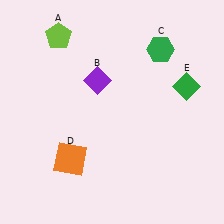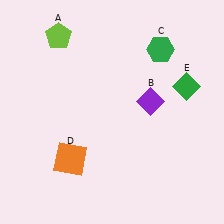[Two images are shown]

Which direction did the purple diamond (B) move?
The purple diamond (B) moved right.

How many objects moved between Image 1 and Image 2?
1 object moved between the two images.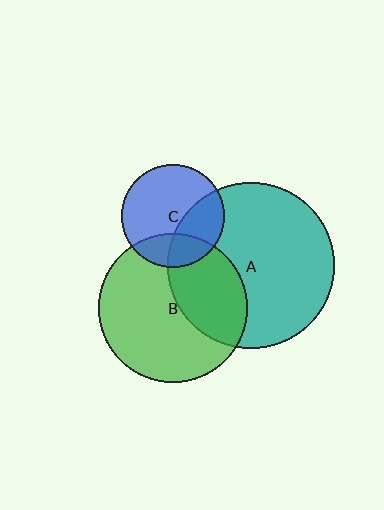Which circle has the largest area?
Circle A (teal).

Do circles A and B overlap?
Yes.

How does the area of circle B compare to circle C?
Approximately 2.1 times.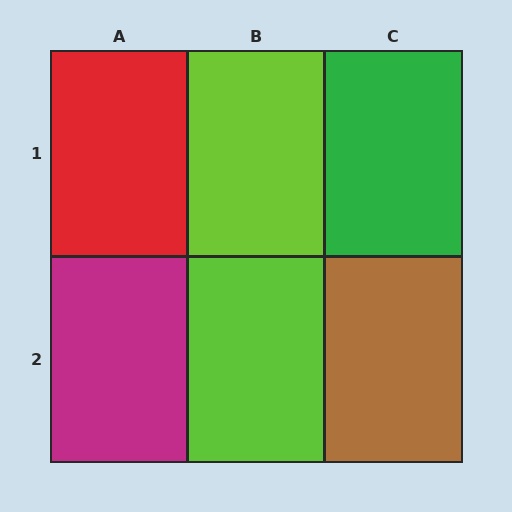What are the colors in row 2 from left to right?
Magenta, lime, brown.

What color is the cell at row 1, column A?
Red.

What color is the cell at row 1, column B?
Lime.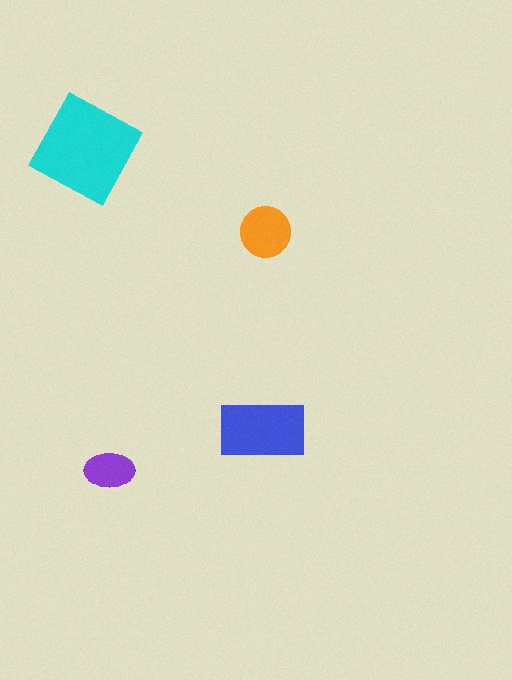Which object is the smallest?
The purple ellipse.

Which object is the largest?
The cyan diamond.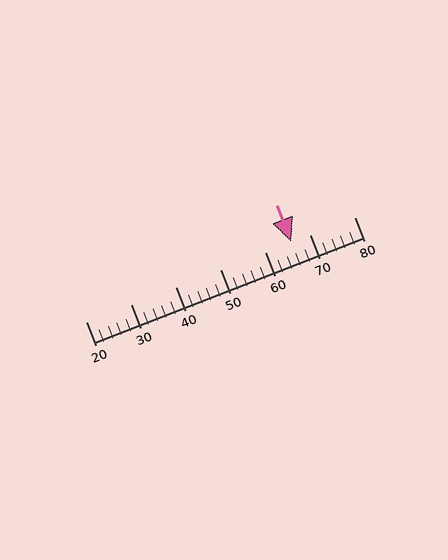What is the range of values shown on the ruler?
The ruler shows values from 20 to 80.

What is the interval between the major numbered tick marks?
The major tick marks are spaced 10 units apart.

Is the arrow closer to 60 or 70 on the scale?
The arrow is closer to 70.